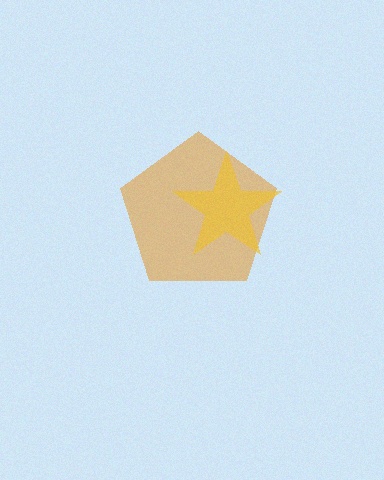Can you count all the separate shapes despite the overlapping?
Yes, there are 2 separate shapes.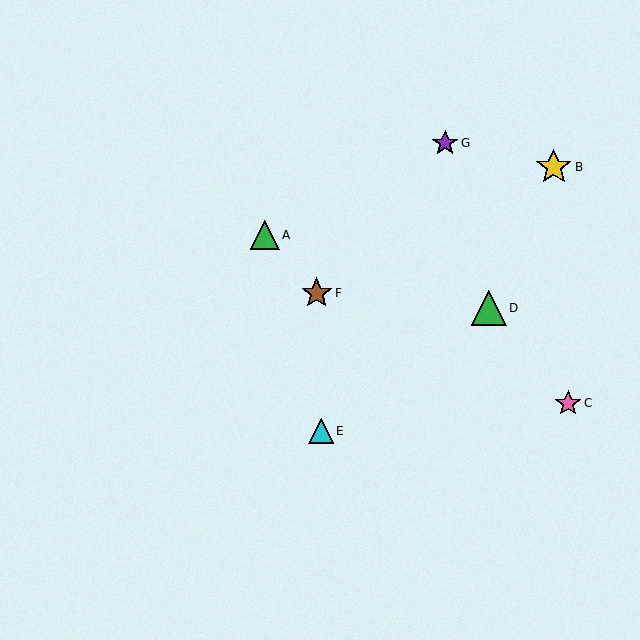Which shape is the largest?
The yellow star (labeled B) is the largest.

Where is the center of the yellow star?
The center of the yellow star is at (554, 167).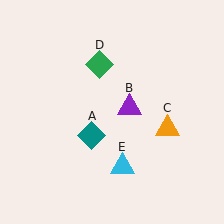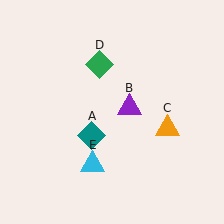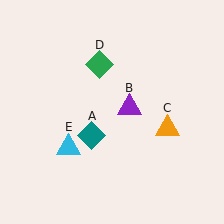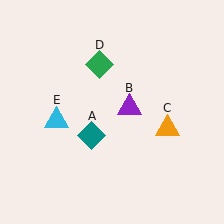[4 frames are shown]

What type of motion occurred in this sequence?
The cyan triangle (object E) rotated clockwise around the center of the scene.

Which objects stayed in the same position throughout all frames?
Teal diamond (object A) and purple triangle (object B) and orange triangle (object C) and green diamond (object D) remained stationary.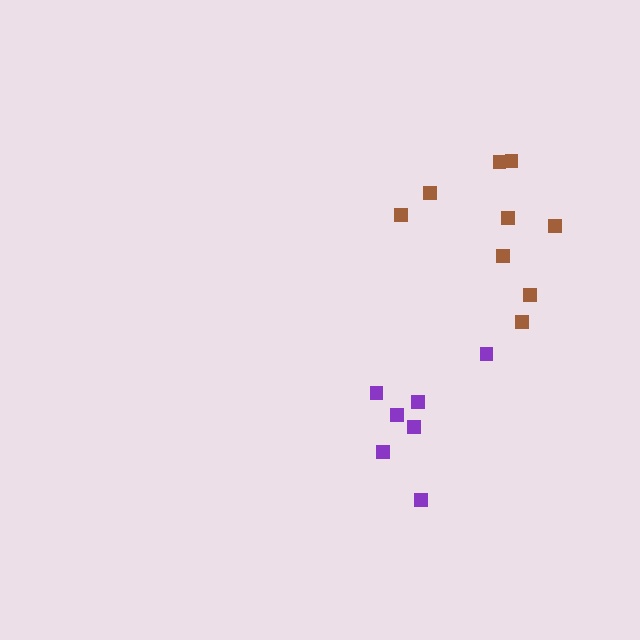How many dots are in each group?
Group 1: 7 dots, Group 2: 9 dots (16 total).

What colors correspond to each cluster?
The clusters are colored: purple, brown.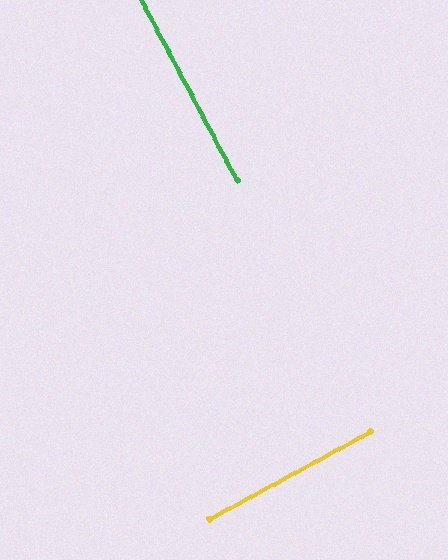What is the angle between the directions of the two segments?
Approximately 89 degrees.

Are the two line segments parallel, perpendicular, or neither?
Perpendicular — they meet at approximately 89°.